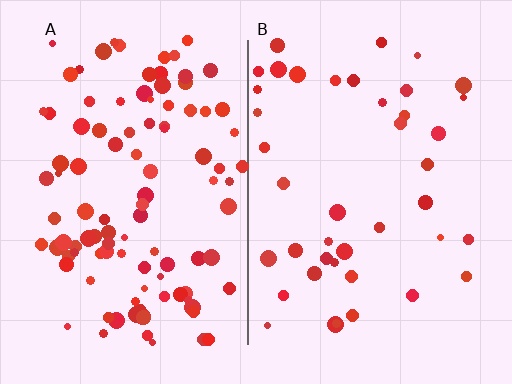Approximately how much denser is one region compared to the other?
Approximately 2.6× — region A over region B.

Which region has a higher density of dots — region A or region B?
A (the left).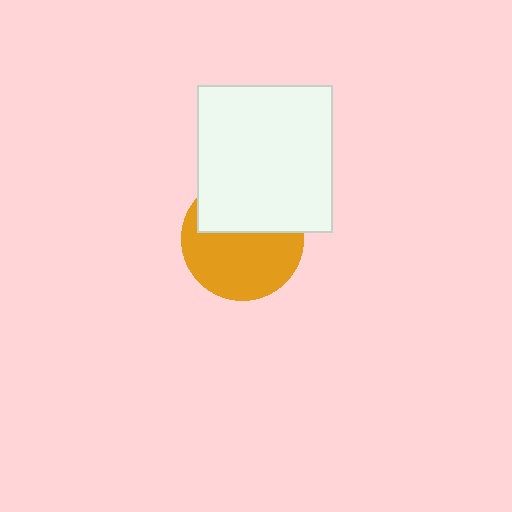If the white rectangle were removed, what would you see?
You would see the complete orange circle.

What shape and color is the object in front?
The object in front is a white rectangle.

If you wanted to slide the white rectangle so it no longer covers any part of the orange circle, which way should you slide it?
Slide it up — that is the most direct way to separate the two shapes.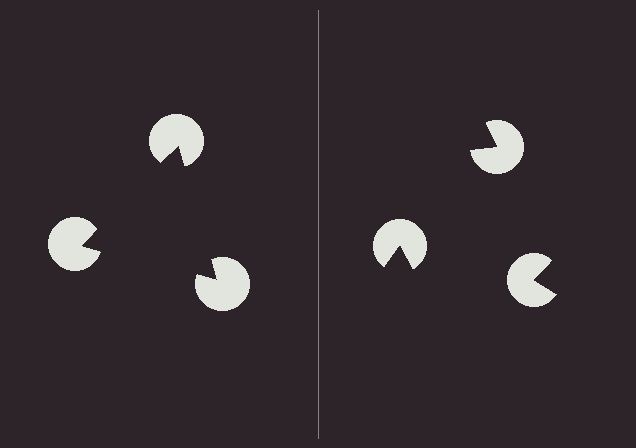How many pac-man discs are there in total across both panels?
6 — 3 on each side.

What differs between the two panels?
The pac-man discs are positioned identically on both sides; only the wedge orientations differ. On the left they align to a triangle; on the right they are misaligned.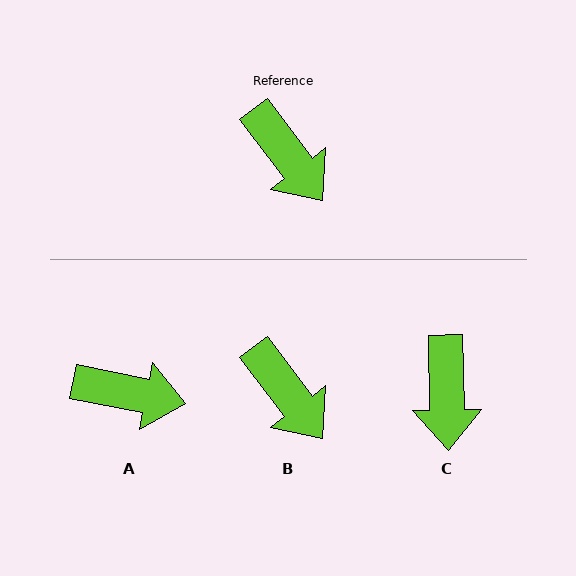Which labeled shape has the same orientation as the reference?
B.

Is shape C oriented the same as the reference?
No, it is off by about 36 degrees.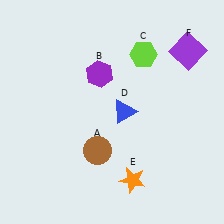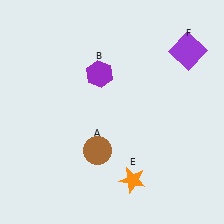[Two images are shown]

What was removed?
The lime hexagon (C), the blue triangle (D) were removed in Image 2.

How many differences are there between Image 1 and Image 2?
There are 2 differences between the two images.